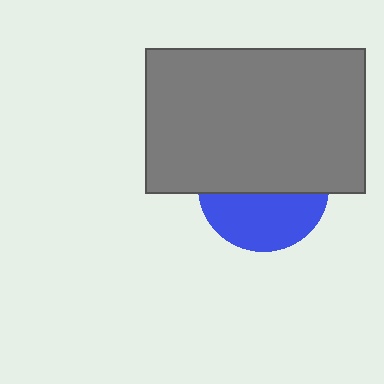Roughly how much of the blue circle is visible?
A small part of it is visible (roughly 44%).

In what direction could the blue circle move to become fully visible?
The blue circle could move down. That would shift it out from behind the gray rectangle entirely.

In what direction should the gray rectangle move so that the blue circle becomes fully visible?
The gray rectangle should move up. That is the shortest direction to clear the overlap and leave the blue circle fully visible.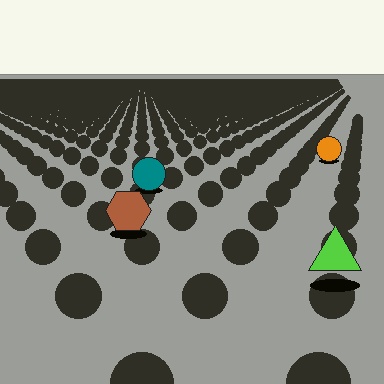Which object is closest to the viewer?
The lime triangle is closest. The texture marks near it are larger and more spread out.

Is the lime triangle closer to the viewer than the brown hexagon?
Yes. The lime triangle is closer — you can tell from the texture gradient: the ground texture is coarser near it.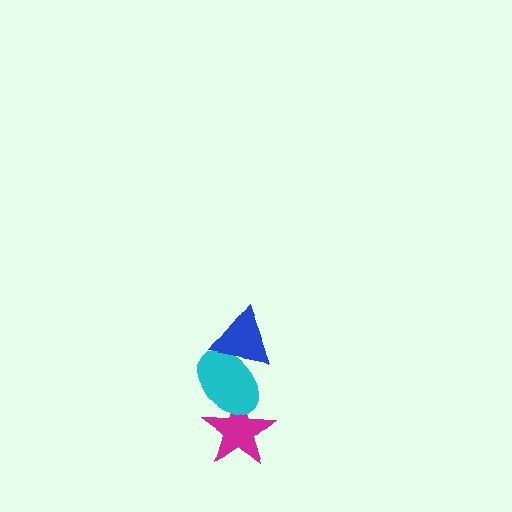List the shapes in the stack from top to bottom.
From top to bottom: the blue triangle, the cyan ellipse, the magenta star.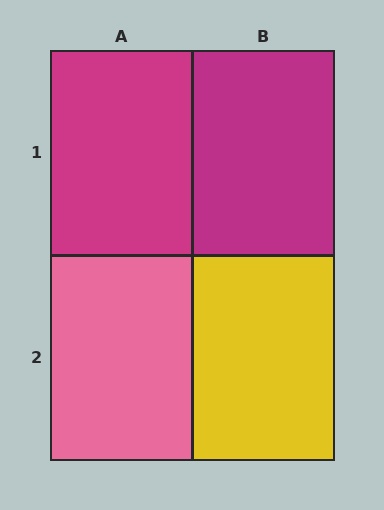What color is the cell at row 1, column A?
Magenta.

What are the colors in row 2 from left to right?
Pink, yellow.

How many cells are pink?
1 cell is pink.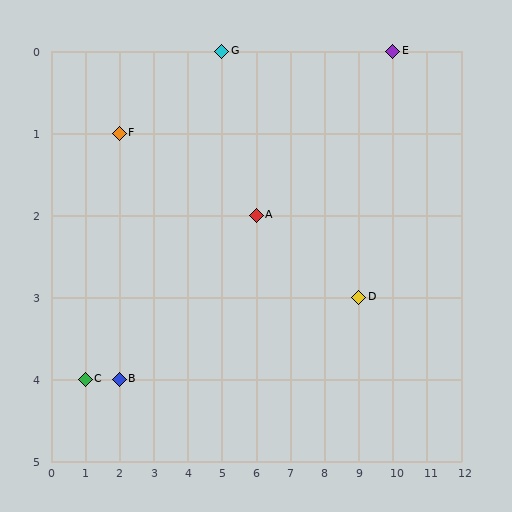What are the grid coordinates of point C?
Point C is at grid coordinates (1, 4).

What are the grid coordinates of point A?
Point A is at grid coordinates (6, 2).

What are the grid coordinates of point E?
Point E is at grid coordinates (10, 0).